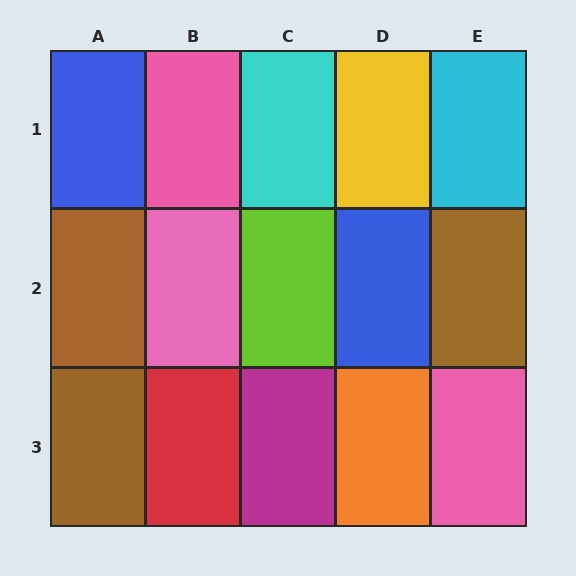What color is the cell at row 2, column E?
Brown.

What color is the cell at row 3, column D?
Orange.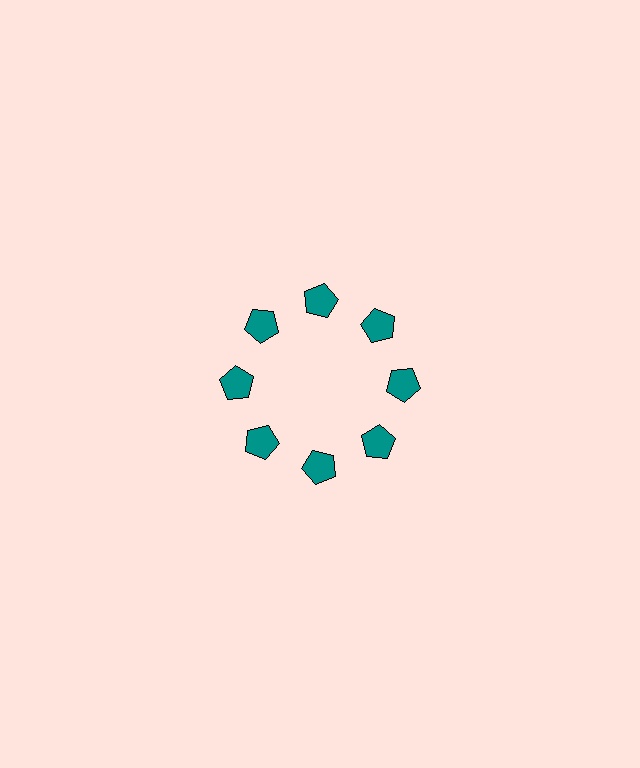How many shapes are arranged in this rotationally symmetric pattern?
There are 8 shapes, arranged in 8 groups of 1.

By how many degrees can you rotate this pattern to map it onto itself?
The pattern maps onto itself every 45 degrees of rotation.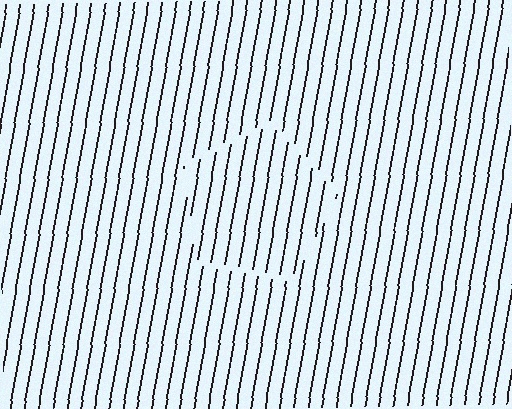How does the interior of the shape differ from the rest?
The interior of the shape contains the same grating, shifted by half a period — the contour is defined by the phase discontinuity where line-ends from the inner and outer gratings abut.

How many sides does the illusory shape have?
5 sides — the line-ends trace a pentagon.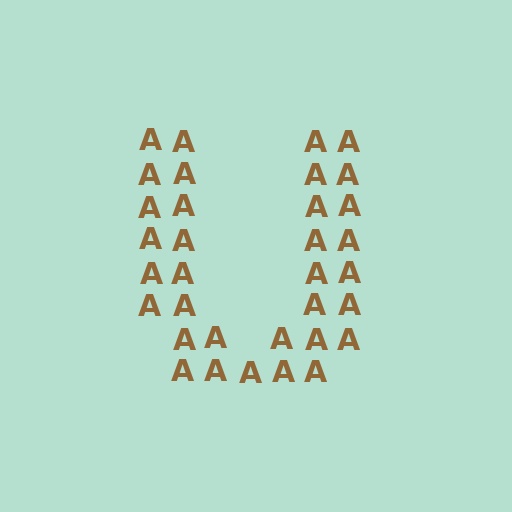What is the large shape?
The large shape is the letter U.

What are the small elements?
The small elements are letter A's.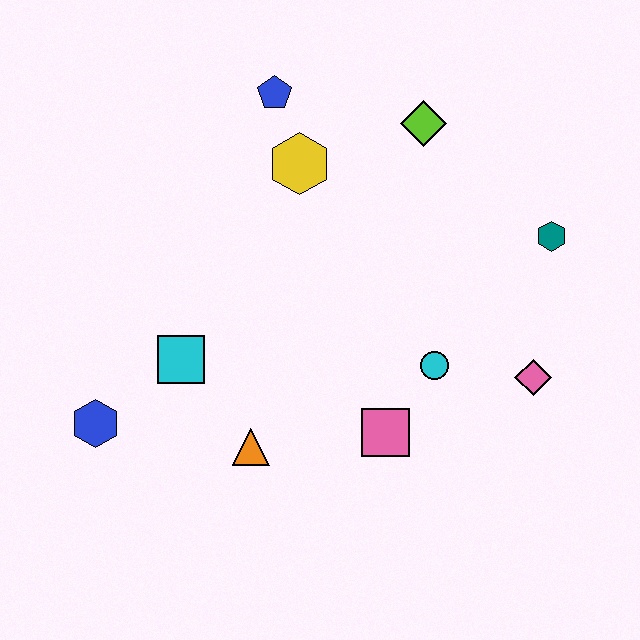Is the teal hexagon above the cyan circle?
Yes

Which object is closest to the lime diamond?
The yellow hexagon is closest to the lime diamond.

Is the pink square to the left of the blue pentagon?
No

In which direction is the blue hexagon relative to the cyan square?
The blue hexagon is to the left of the cyan square.